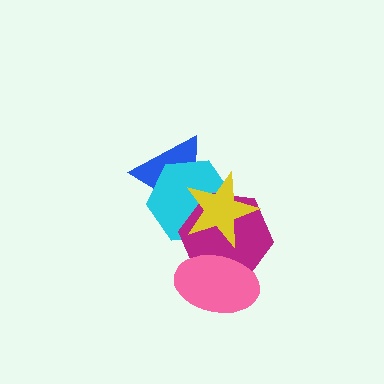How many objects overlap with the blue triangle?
3 objects overlap with the blue triangle.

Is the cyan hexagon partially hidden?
Yes, it is partially covered by another shape.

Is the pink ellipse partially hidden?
No, no other shape covers it.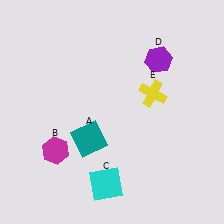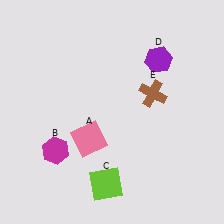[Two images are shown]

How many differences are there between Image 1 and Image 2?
There are 3 differences between the two images.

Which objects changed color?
A changed from teal to pink. C changed from cyan to lime. E changed from yellow to brown.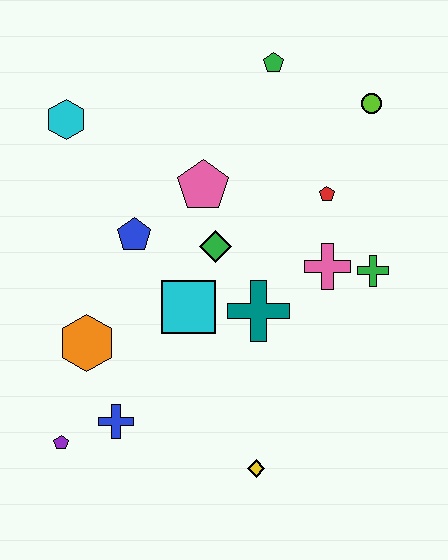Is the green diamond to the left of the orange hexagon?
No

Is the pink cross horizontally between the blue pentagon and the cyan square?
No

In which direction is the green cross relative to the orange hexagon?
The green cross is to the right of the orange hexagon.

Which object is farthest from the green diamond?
The purple pentagon is farthest from the green diamond.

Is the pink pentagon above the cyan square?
Yes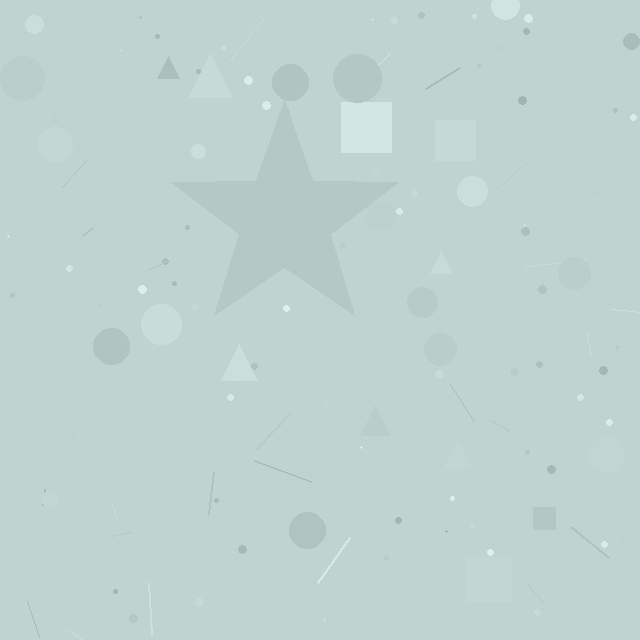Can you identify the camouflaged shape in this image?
The camouflaged shape is a star.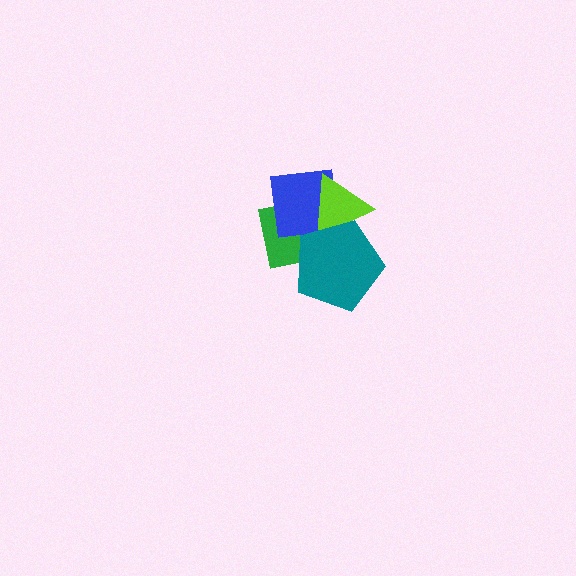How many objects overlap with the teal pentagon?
3 objects overlap with the teal pentagon.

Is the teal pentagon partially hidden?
No, no other shape covers it.